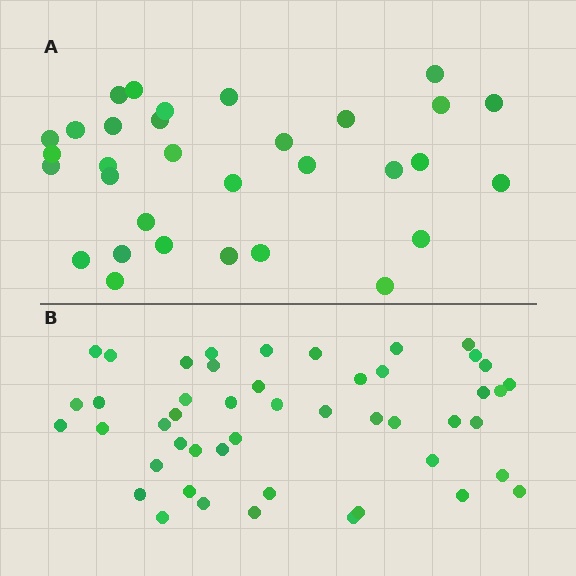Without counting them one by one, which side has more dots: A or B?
Region B (the bottom region) has more dots.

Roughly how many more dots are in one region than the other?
Region B has approximately 15 more dots than region A.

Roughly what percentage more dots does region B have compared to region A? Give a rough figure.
About 50% more.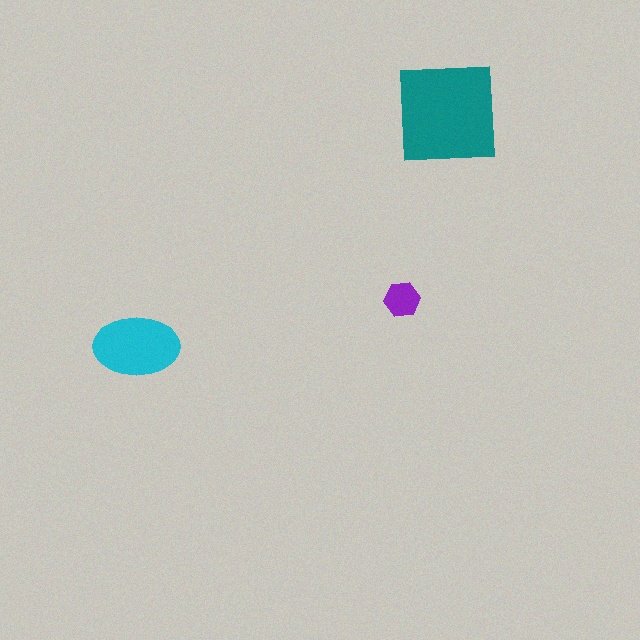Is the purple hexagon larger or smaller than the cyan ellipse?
Smaller.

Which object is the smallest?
The purple hexagon.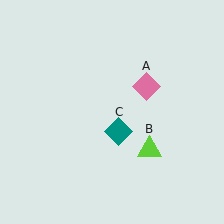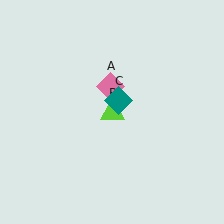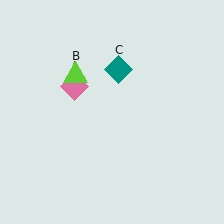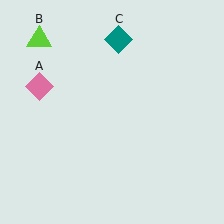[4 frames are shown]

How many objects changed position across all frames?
3 objects changed position: pink diamond (object A), lime triangle (object B), teal diamond (object C).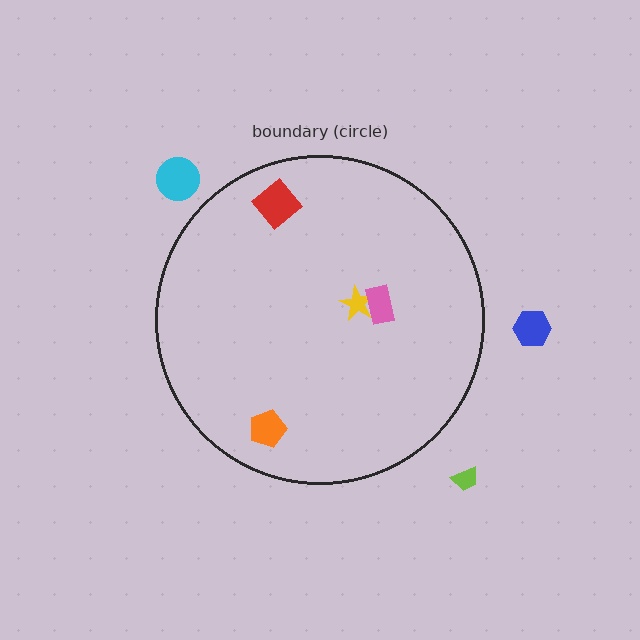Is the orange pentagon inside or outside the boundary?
Inside.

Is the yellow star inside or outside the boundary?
Inside.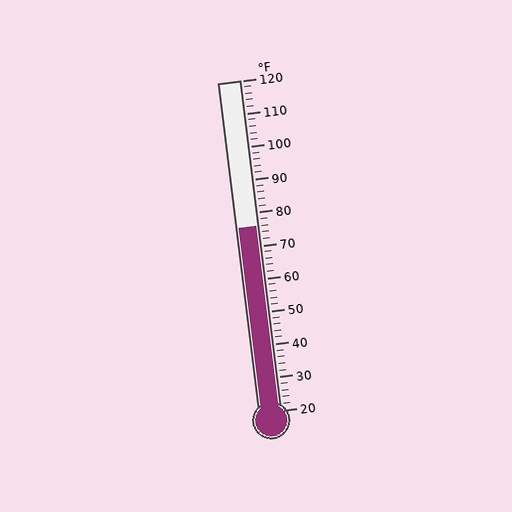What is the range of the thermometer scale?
The thermometer scale ranges from 20°F to 120°F.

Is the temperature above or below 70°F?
The temperature is above 70°F.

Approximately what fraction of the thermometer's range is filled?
The thermometer is filled to approximately 55% of its range.